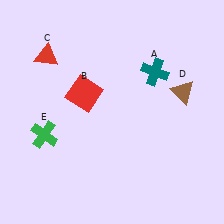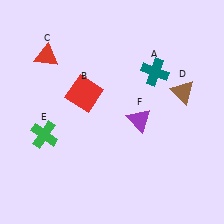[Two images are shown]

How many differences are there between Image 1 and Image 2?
There is 1 difference between the two images.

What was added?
A purple triangle (F) was added in Image 2.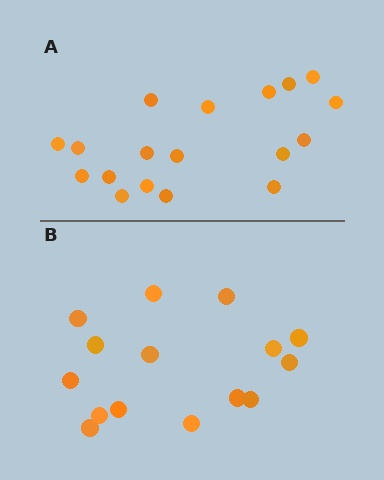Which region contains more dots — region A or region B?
Region A (the top region) has more dots.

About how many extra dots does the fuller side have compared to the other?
Region A has just a few more — roughly 2 or 3 more dots than region B.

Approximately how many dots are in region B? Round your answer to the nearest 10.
About 20 dots. (The exact count is 15, which rounds to 20.)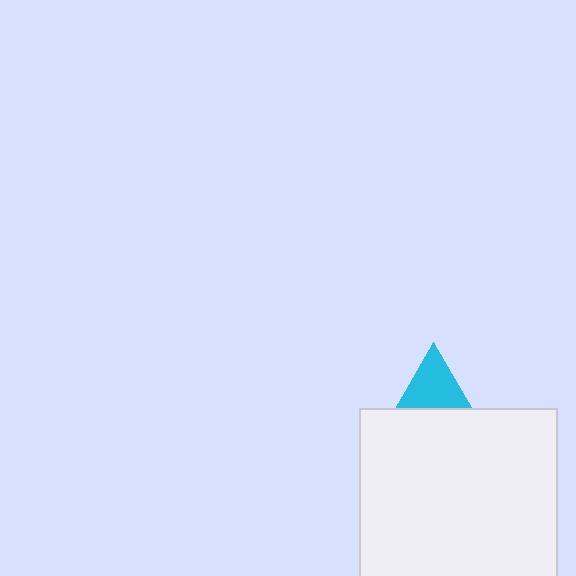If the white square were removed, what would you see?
You would see the complete cyan triangle.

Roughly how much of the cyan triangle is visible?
A small part of it is visible (roughly 40%).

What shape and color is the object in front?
The object in front is a white square.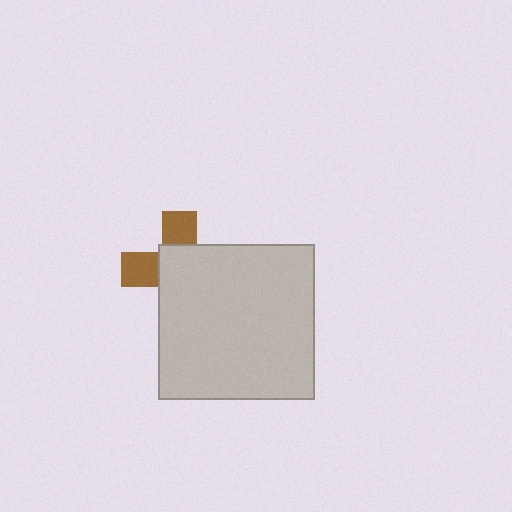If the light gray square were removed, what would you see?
You would see the complete brown cross.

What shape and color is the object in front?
The object in front is a light gray square.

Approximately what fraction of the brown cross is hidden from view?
Roughly 65% of the brown cross is hidden behind the light gray square.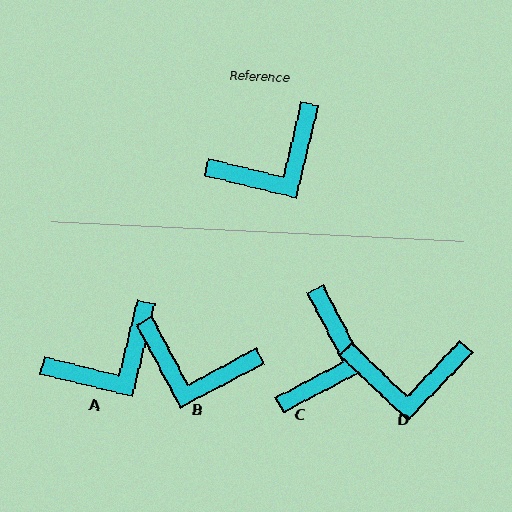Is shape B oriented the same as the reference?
No, it is off by about 49 degrees.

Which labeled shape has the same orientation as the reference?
A.